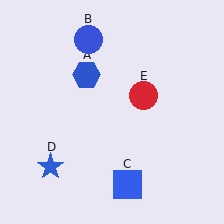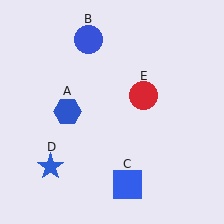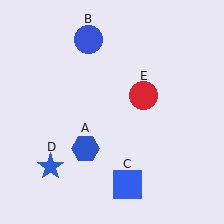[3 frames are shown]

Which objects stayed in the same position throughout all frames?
Blue circle (object B) and blue square (object C) and blue star (object D) and red circle (object E) remained stationary.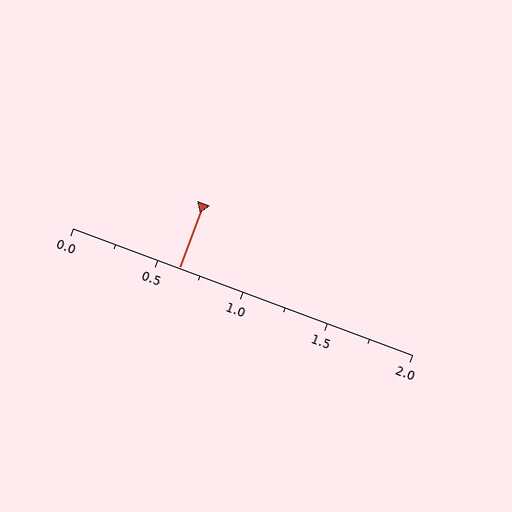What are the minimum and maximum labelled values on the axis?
The axis runs from 0.0 to 2.0.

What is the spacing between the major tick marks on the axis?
The major ticks are spaced 0.5 apart.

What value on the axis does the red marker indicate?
The marker indicates approximately 0.62.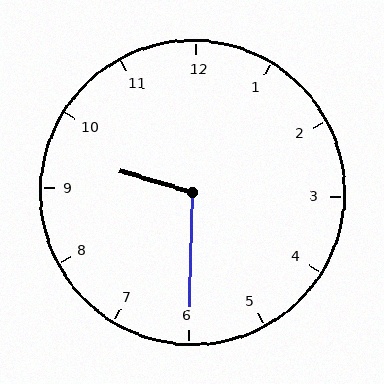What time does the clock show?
9:30.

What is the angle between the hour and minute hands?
Approximately 105 degrees.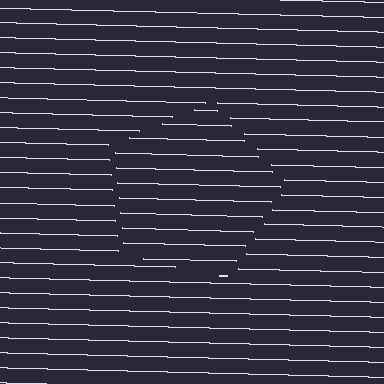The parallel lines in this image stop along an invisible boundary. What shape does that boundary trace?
An illusory pentagon. The interior of the shape contains the same grating, shifted by half a period — the contour is defined by the phase discontinuity where line-ends from the inner and outer gratings abut.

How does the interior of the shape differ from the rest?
The interior of the shape contains the same grating, shifted by half a period — the contour is defined by the phase discontinuity where line-ends from the inner and outer gratings abut.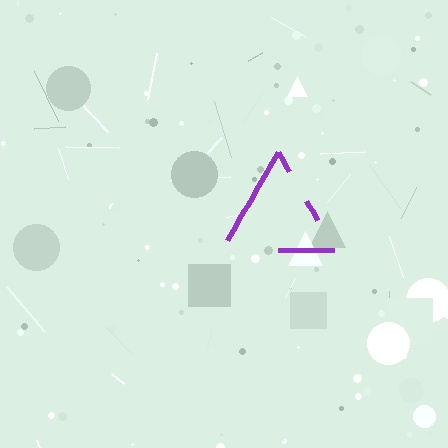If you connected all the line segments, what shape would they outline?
They would outline a triangle.